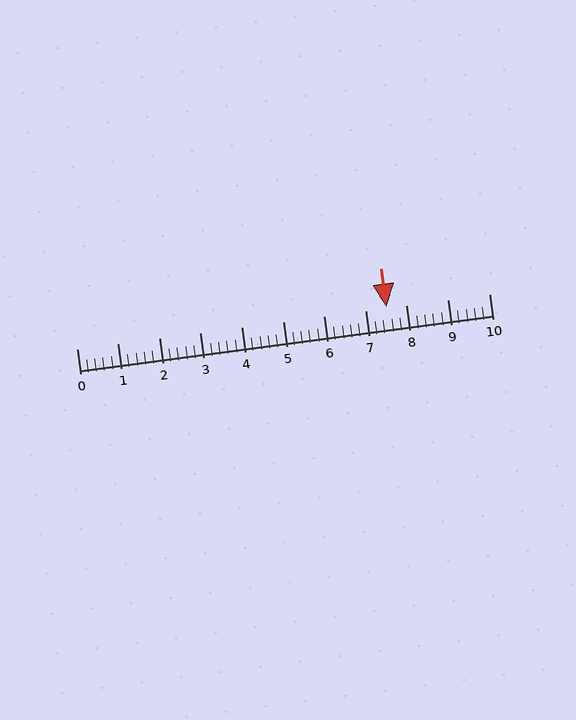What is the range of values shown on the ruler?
The ruler shows values from 0 to 10.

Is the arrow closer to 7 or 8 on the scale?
The arrow is closer to 8.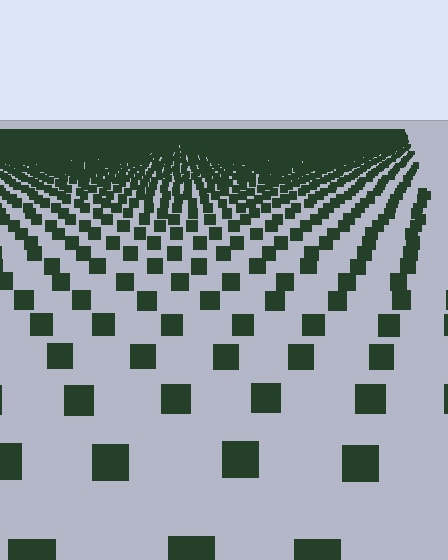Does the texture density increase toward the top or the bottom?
Density increases toward the top.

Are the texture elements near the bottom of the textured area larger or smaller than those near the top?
Larger. Near the bottom, elements are closer to the viewer and appear at a bigger on-screen size.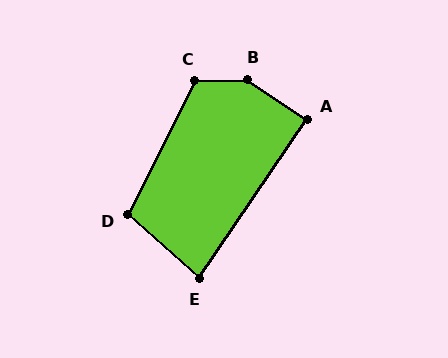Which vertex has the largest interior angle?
B, at approximately 144 degrees.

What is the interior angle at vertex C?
Approximately 118 degrees (obtuse).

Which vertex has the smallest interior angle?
E, at approximately 82 degrees.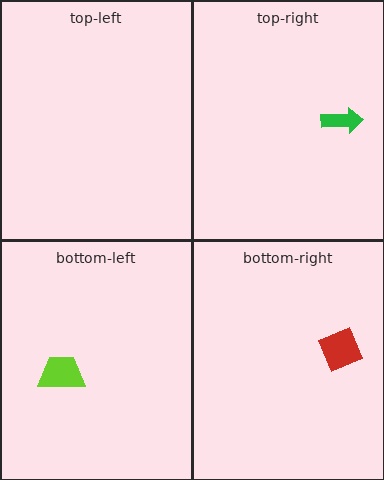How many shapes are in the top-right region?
1.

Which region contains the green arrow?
The top-right region.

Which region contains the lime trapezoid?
The bottom-left region.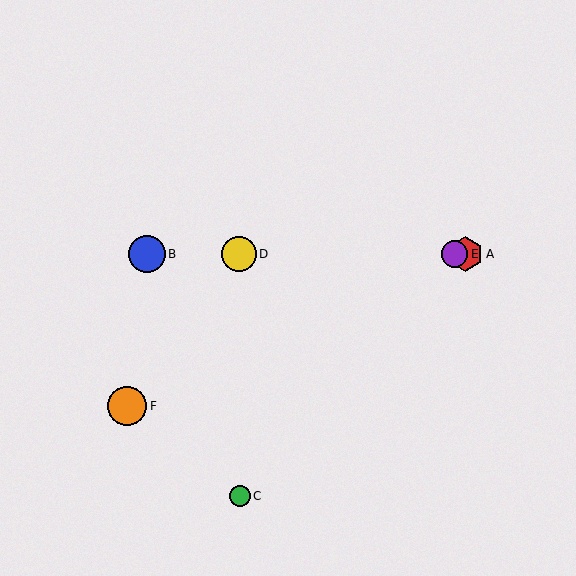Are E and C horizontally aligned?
No, E is at y≈254 and C is at y≈496.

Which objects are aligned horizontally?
Objects A, B, D, E are aligned horizontally.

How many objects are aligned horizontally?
4 objects (A, B, D, E) are aligned horizontally.